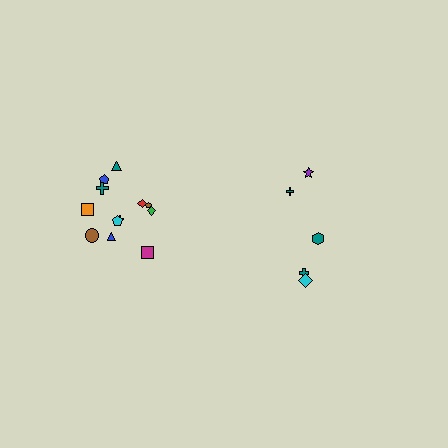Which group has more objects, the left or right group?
The left group.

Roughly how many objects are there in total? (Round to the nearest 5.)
Roughly 15 objects in total.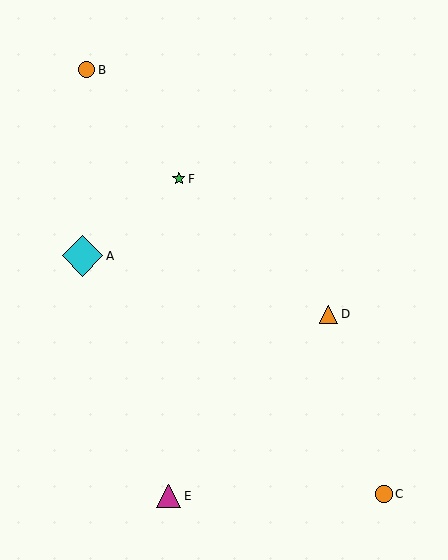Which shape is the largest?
The cyan diamond (labeled A) is the largest.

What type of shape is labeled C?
Shape C is an orange circle.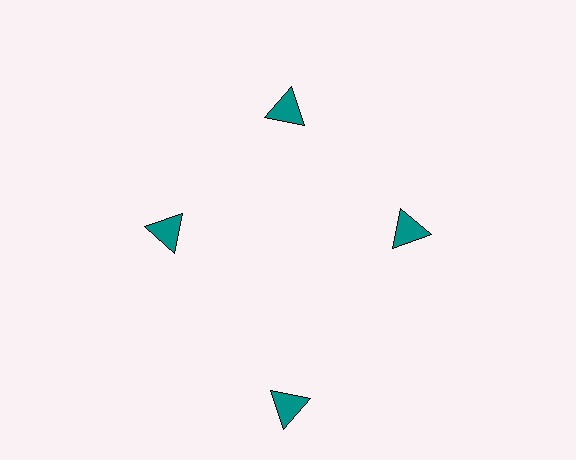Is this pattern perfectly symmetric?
No. The 4 teal triangles are arranged in a ring, but one element near the 6 o'clock position is pushed outward from the center, breaking the 4-fold rotational symmetry.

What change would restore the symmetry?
The symmetry would be restored by moving it inward, back onto the ring so that all 4 triangles sit at equal angles and equal distance from the center.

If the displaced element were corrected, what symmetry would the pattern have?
It would have 4-fold rotational symmetry — the pattern would map onto itself every 90 degrees.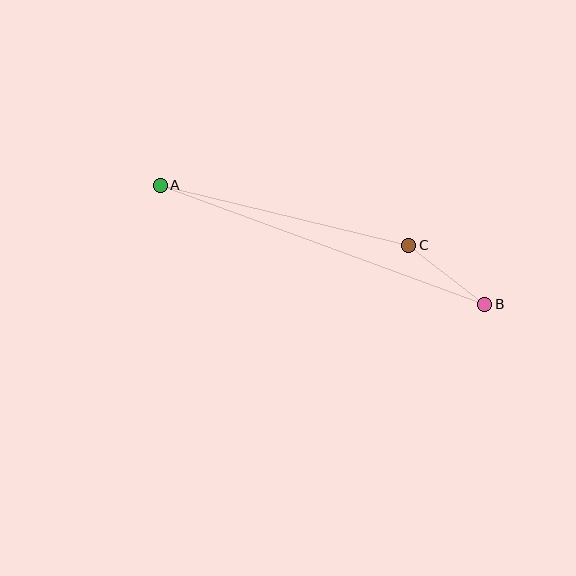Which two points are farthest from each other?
Points A and B are farthest from each other.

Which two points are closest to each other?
Points B and C are closest to each other.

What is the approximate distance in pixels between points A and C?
The distance between A and C is approximately 256 pixels.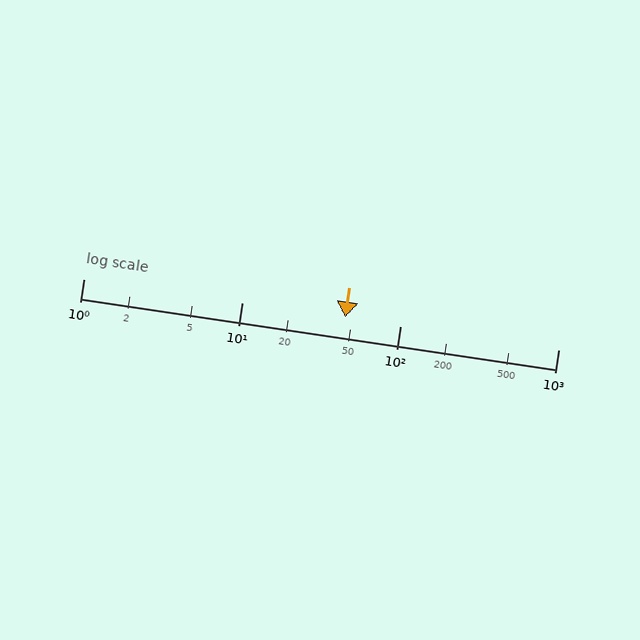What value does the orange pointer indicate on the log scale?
The pointer indicates approximately 45.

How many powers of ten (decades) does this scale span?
The scale spans 3 decades, from 1 to 1000.